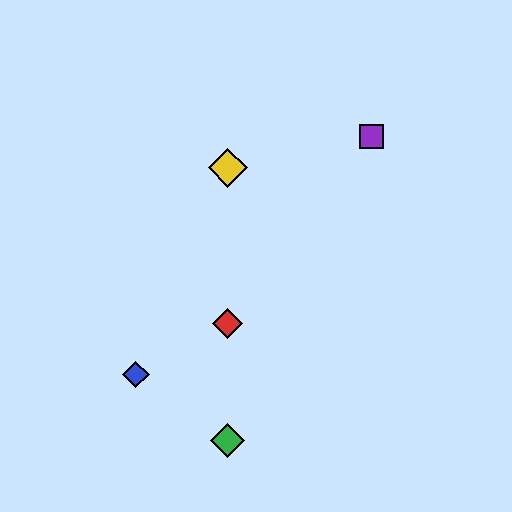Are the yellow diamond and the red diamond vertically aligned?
Yes, both are at x≈228.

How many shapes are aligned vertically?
3 shapes (the red diamond, the green diamond, the yellow diamond) are aligned vertically.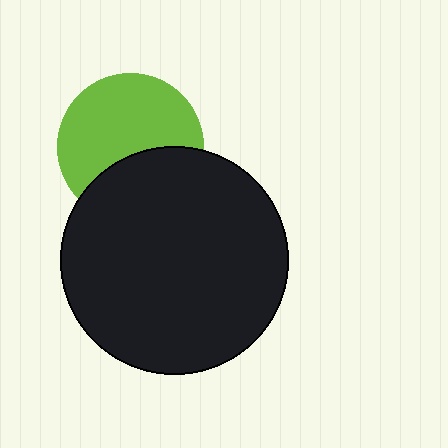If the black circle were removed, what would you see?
You would see the complete lime circle.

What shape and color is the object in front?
The object in front is a black circle.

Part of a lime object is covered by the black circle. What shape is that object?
It is a circle.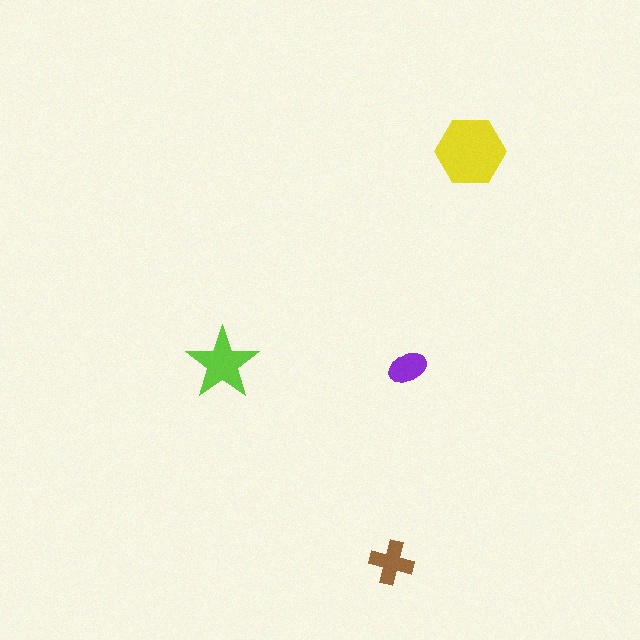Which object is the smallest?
The purple ellipse.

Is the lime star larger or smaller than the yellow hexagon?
Smaller.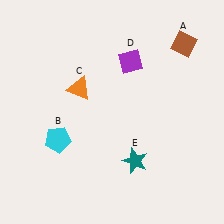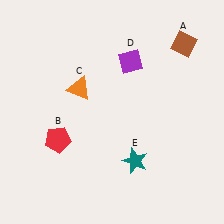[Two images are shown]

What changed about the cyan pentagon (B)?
In Image 1, B is cyan. In Image 2, it changed to red.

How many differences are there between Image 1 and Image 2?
There is 1 difference between the two images.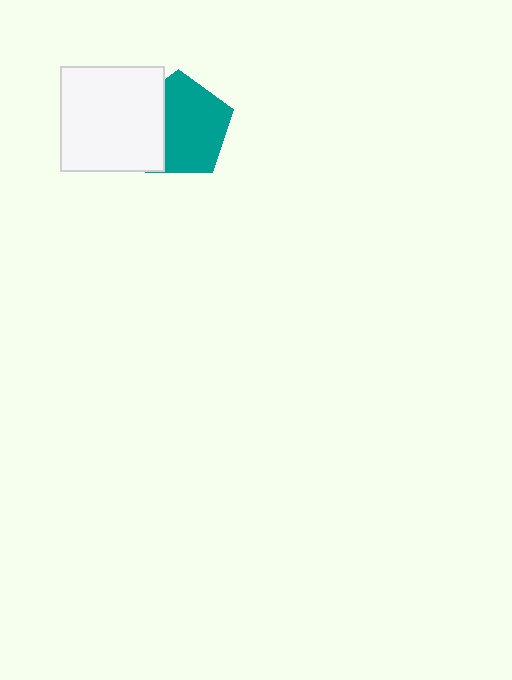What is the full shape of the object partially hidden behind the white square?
The partially hidden object is a teal pentagon.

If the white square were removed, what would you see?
You would see the complete teal pentagon.